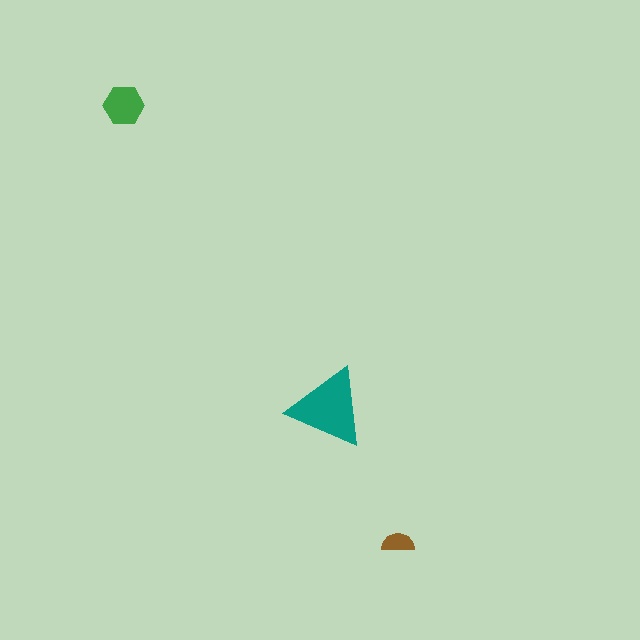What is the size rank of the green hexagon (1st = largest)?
2nd.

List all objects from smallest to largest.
The brown semicircle, the green hexagon, the teal triangle.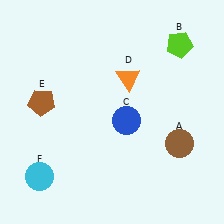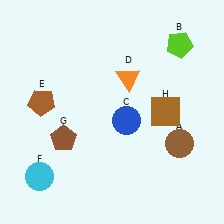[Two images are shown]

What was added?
A brown pentagon (G), a brown square (H) were added in Image 2.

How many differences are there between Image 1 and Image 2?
There are 2 differences between the two images.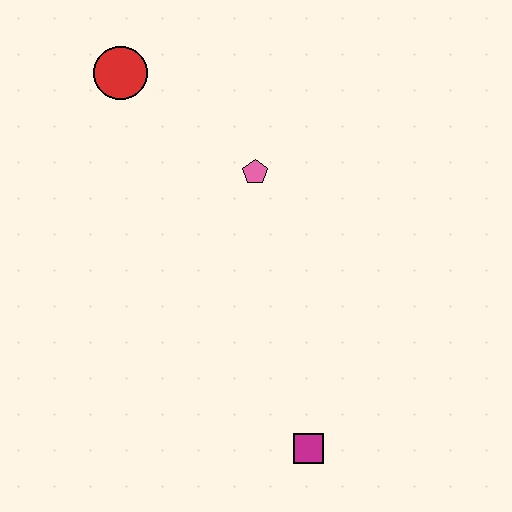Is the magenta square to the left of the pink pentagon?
No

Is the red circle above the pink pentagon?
Yes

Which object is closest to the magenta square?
The pink pentagon is closest to the magenta square.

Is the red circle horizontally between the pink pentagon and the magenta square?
No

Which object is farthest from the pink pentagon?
The magenta square is farthest from the pink pentagon.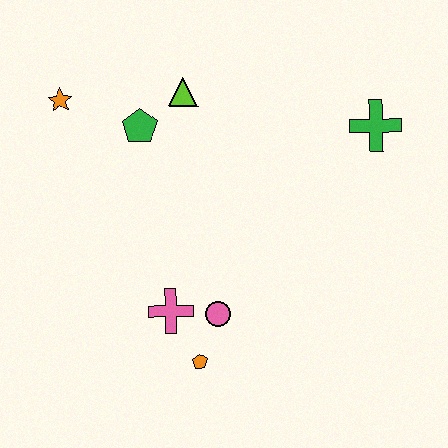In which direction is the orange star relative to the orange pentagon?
The orange star is above the orange pentagon.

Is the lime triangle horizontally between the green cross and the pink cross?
Yes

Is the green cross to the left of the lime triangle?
No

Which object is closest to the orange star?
The green pentagon is closest to the orange star.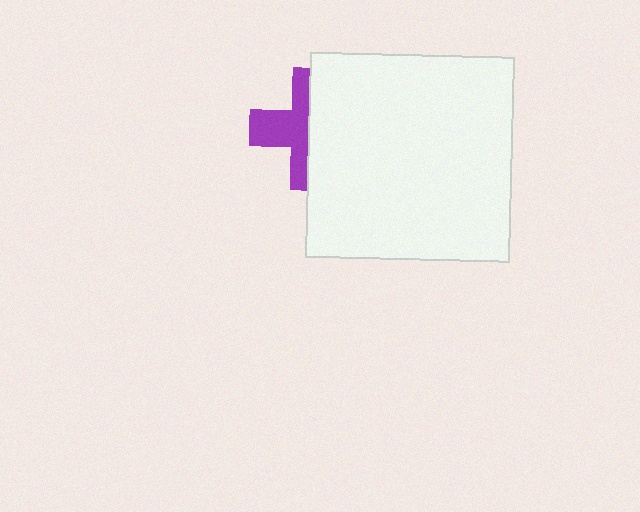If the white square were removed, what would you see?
You would see the complete purple cross.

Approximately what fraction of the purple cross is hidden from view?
Roughly 52% of the purple cross is hidden behind the white square.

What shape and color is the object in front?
The object in front is a white square.